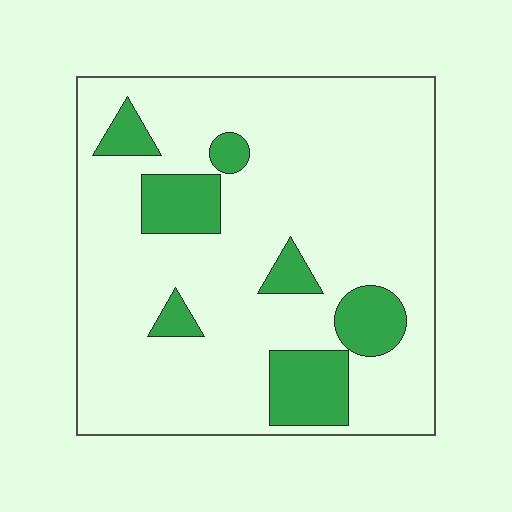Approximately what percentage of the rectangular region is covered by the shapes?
Approximately 15%.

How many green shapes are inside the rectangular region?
7.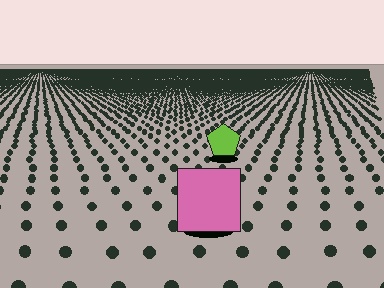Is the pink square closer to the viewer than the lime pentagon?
Yes. The pink square is closer — you can tell from the texture gradient: the ground texture is coarser near it.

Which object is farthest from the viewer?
The lime pentagon is farthest from the viewer. It appears smaller and the ground texture around it is denser.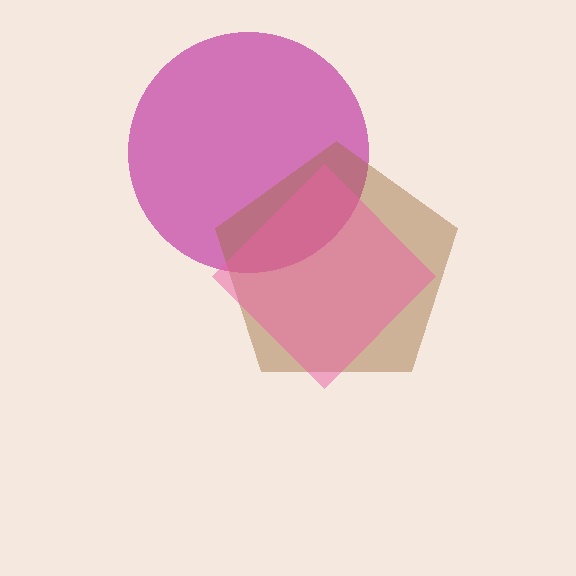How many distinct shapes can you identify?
There are 3 distinct shapes: a magenta circle, a brown pentagon, a pink diamond.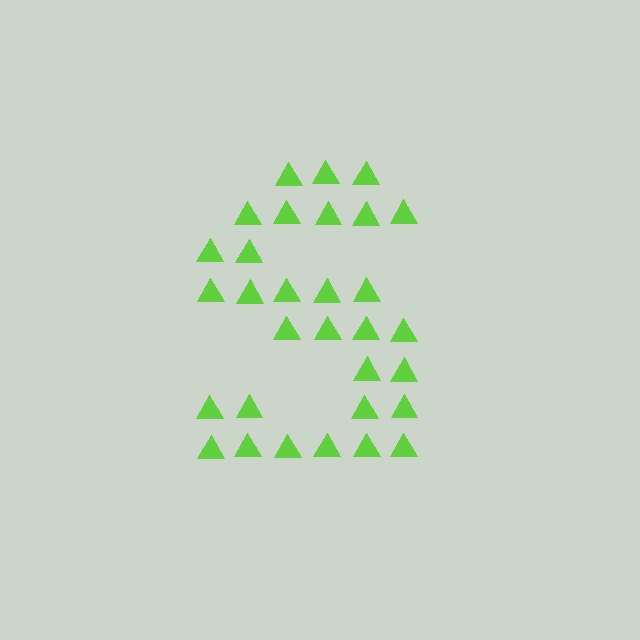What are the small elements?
The small elements are triangles.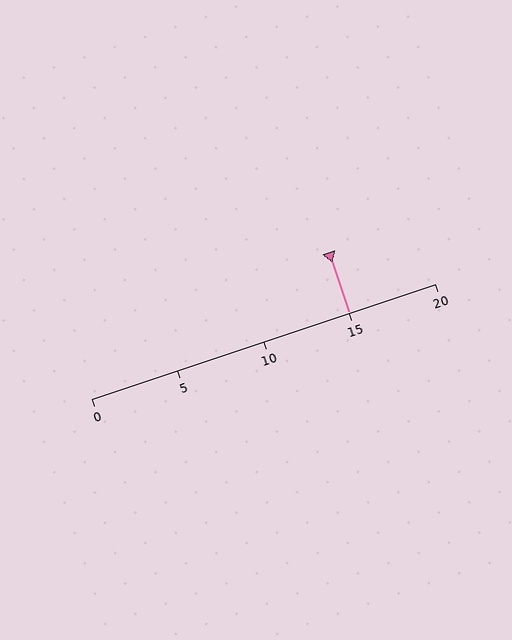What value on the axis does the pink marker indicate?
The marker indicates approximately 15.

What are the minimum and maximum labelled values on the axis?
The axis runs from 0 to 20.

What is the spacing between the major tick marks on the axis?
The major ticks are spaced 5 apart.